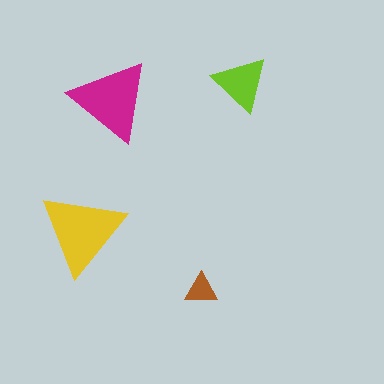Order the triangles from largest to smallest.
the yellow one, the magenta one, the lime one, the brown one.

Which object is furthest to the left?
The yellow triangle is leftmost.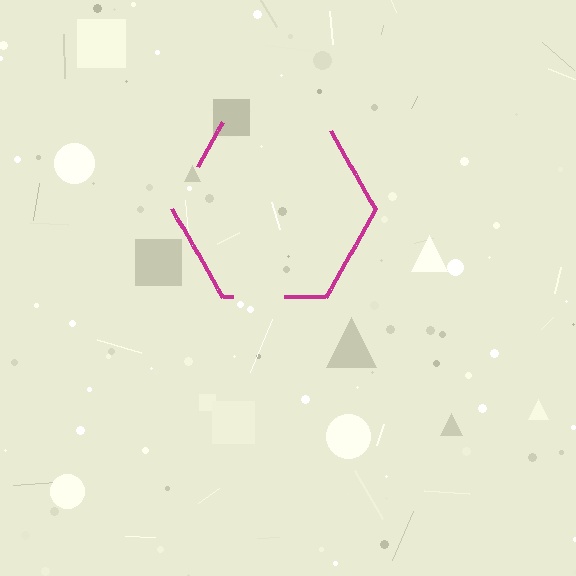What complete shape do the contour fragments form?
The contour fragments form a hexagon.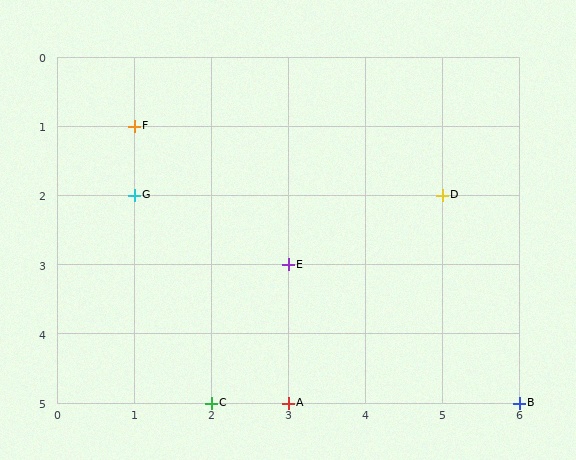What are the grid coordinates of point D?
Point D is at grid coordinates (5, 2).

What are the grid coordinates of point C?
Point C is at grid coordinates (2, 5).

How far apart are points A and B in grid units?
Points A and B are 3 columns apart.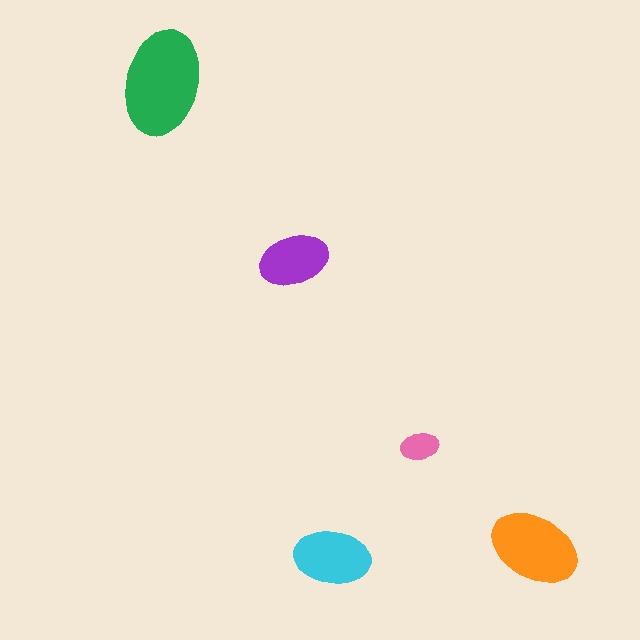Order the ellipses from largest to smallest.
the green one, the orange one, the cyan one, the purple one, the pink one.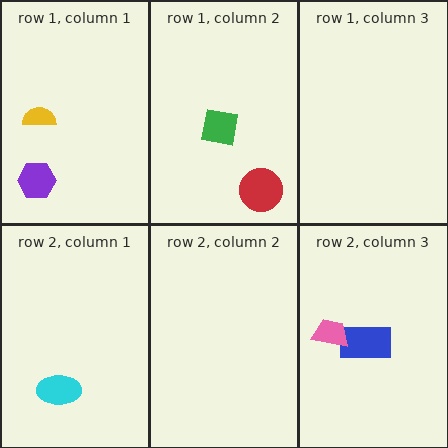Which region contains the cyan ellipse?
The row 2, column 1 region.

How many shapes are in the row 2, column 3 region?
2.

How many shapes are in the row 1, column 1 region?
2.